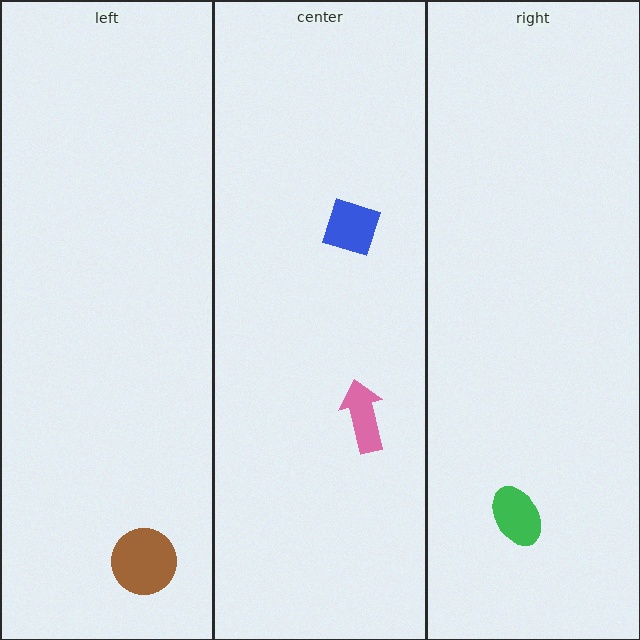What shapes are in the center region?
The pink arrow, the blue square.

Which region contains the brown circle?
The left region.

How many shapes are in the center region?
2.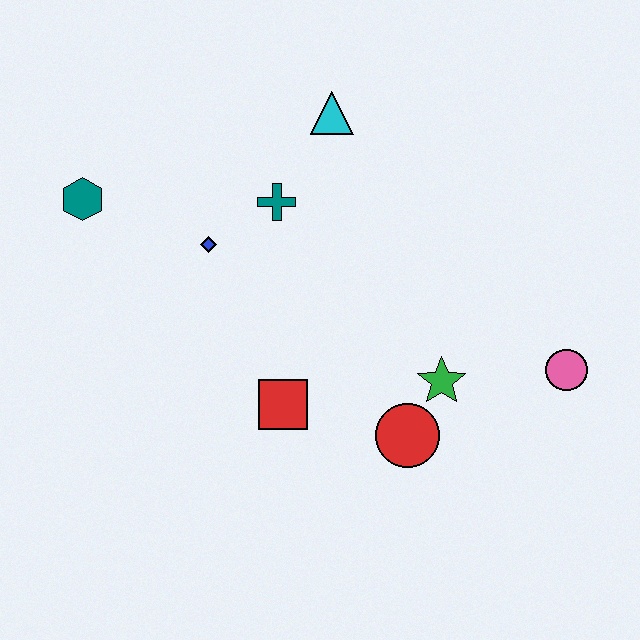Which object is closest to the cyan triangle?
The teal cross is closest to the cyan triangle.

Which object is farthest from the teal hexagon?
The pink circle is farthest from the teal hexagon.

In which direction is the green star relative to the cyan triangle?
The green star is below the cyan triangle.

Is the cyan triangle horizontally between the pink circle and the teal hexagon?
Yes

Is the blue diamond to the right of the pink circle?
No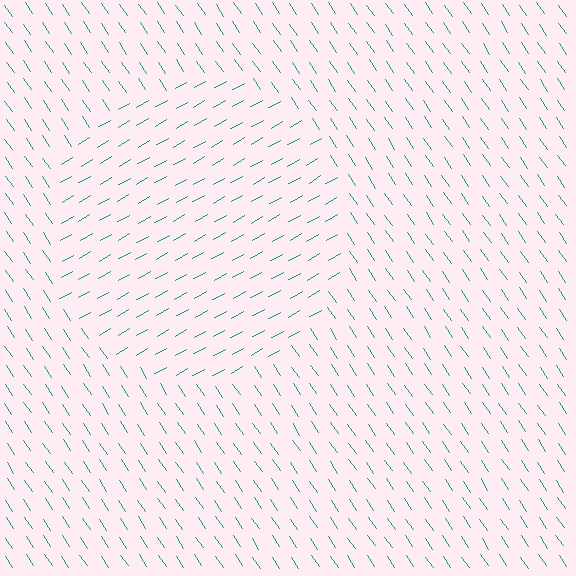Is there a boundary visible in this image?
Yes, there is a texture boundary formed by a change in line orientation.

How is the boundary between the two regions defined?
The boundary is defined purely by a change in line orientation (approximately 85 degrees difference). All lines are the same color and thickness.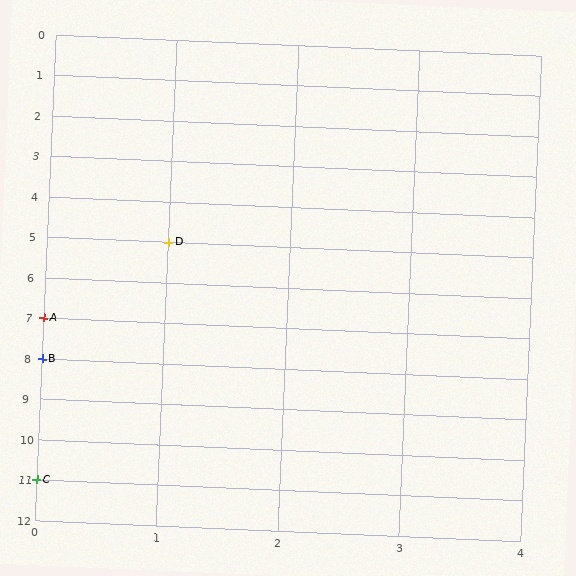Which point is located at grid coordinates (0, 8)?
Point B is at (0, 8).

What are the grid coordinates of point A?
Point A is at grid coordinates (0, 7).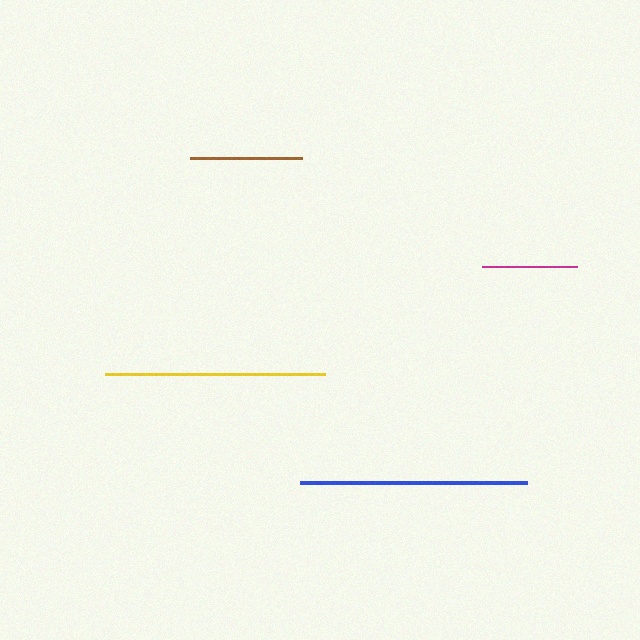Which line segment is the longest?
The blue line is the longest at approximately 227 pixels.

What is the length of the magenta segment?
The magenta segment is approximately 95 pixels long.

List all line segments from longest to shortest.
From longest to shortest: blue, yellow, brown, magenta.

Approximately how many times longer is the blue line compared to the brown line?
The blue line is approximately 2.0 times the length of the brown line.